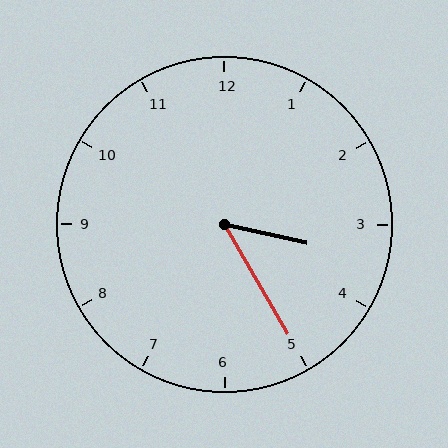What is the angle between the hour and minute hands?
Approximately 48 degrees.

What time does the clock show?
3:25.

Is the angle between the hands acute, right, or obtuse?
It is acute.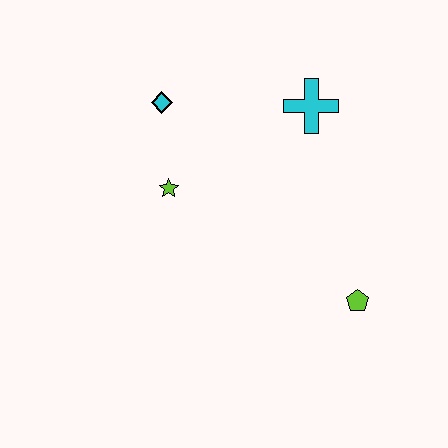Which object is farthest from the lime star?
The lime pentagon is farthest from the lime star.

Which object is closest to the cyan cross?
The cyan diamond is closest to the cyan cross.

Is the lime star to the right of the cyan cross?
No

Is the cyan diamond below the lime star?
No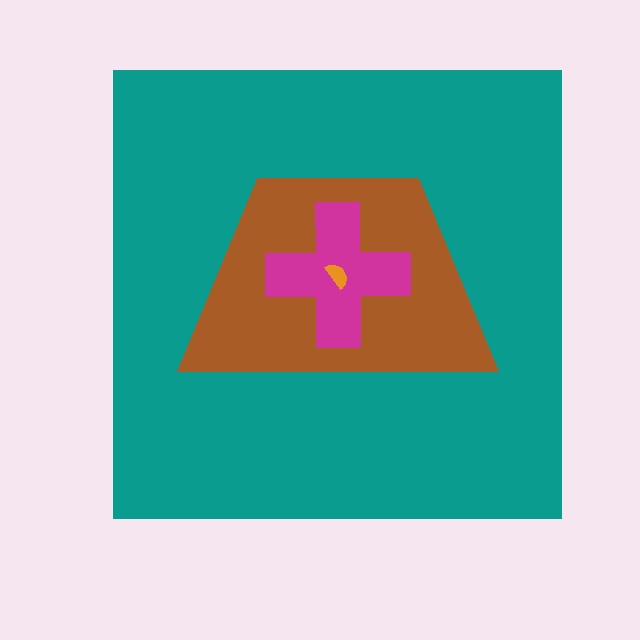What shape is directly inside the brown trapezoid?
The magenta cross.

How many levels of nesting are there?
4.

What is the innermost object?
The orange semicircle.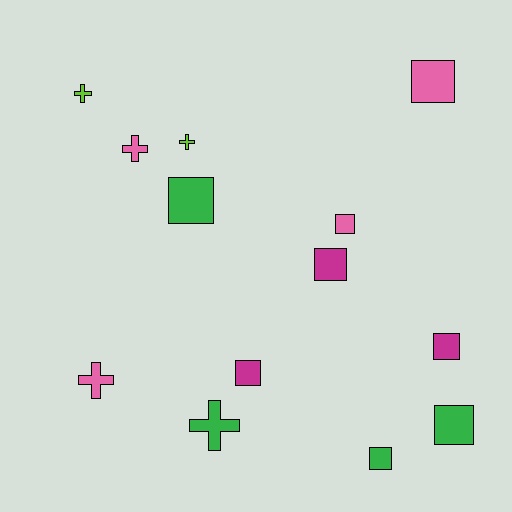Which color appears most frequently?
Pink, with 4 objects.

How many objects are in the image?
There are 13 objects.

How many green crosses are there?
There is 1 green cross.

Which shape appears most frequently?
Square, with 8 objects.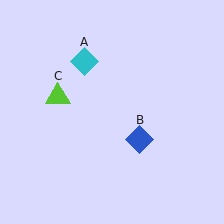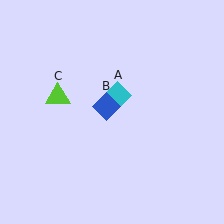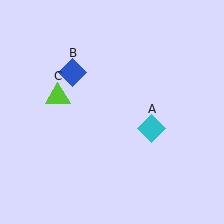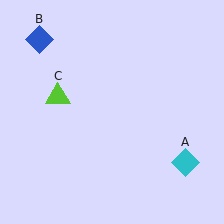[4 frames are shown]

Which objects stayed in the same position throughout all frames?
Lime triangle (object C) remained stationary.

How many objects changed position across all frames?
2 objects changed position: cyan diamond (object A), blue diamond (object B).